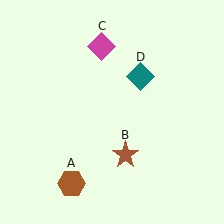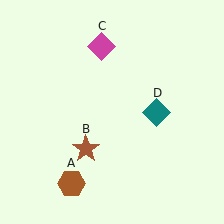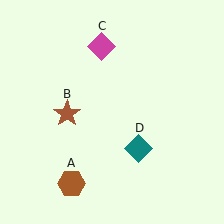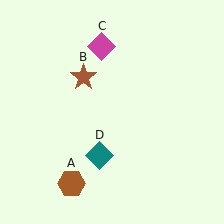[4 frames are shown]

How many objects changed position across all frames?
2 objects changed position: brown star (object B), teal diamond (object D).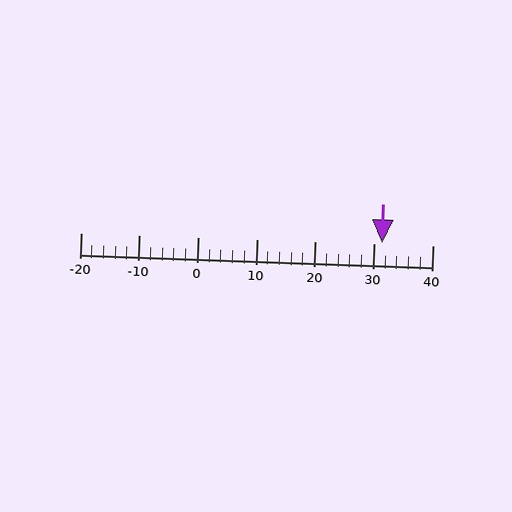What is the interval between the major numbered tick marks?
The major tick marks are spaced 10 units apart.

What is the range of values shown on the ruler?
The ruler shows values from -20 to 40.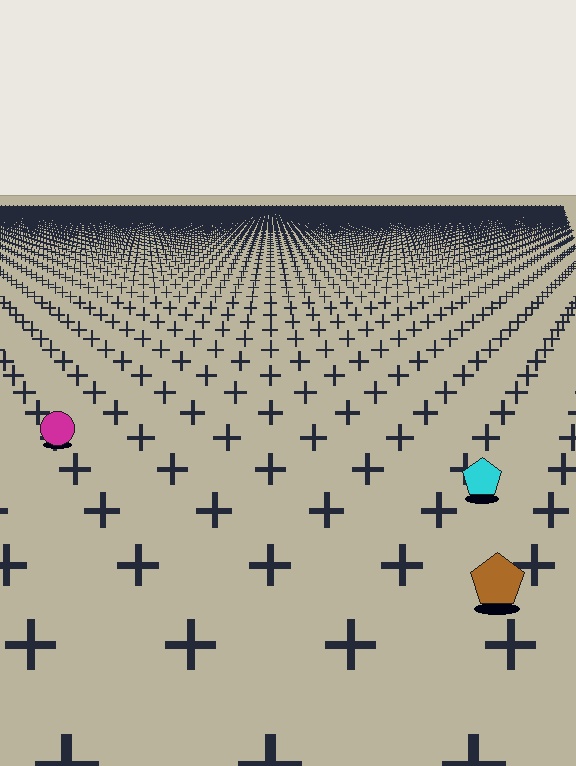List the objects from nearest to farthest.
From nearest to farthest: the brown pentagon, the cyan pentagon, the magenta circle.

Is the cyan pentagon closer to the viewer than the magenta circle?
Yes. The cyan pentagon is closer — you can tell from the texture gradient: the ground texture is coarser near it.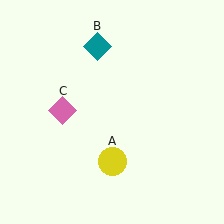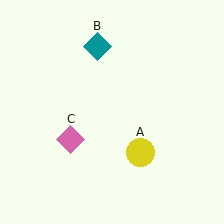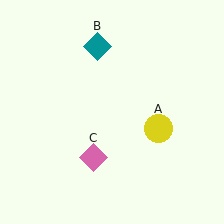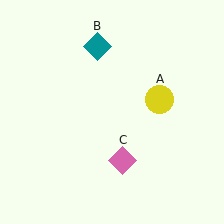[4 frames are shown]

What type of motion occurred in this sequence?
The yellow circle (object A), pink diamond (object C) rotated counterclockwise around the center of the scene.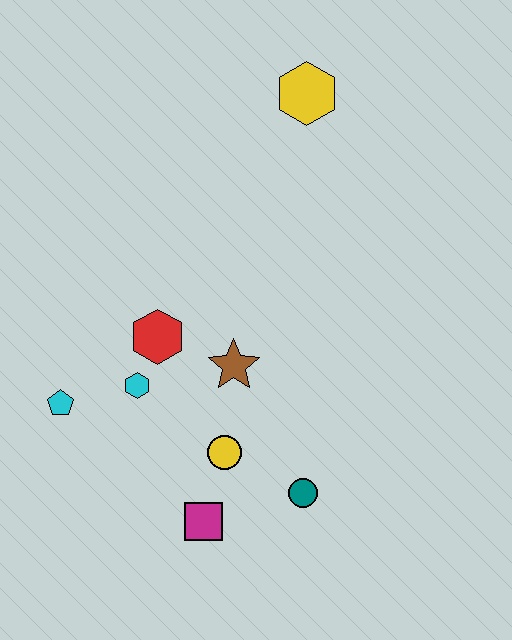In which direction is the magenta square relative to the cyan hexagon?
The magenta square is below the cyan hexagon.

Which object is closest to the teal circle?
The yellow circle is closest to the teal circle.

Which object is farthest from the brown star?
The yellow hexagon is farthest from the brown star.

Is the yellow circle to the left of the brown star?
Yes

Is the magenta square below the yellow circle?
Yes